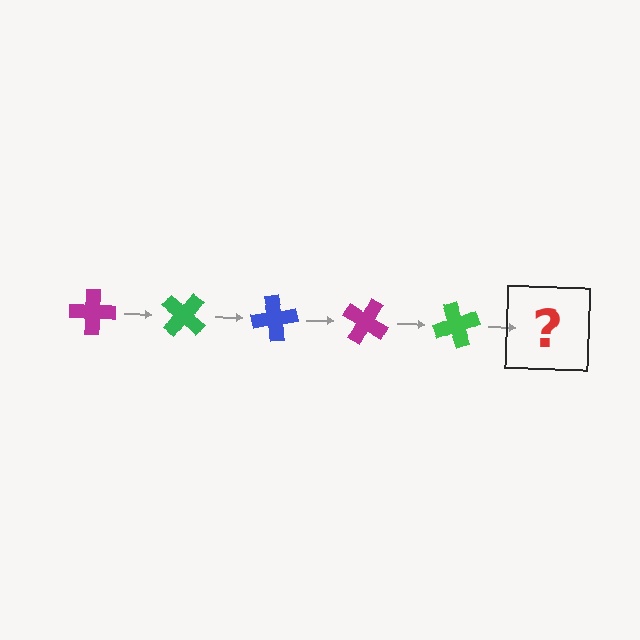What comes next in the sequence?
The next element should be a blue cross, rotated 200 degrees from the start.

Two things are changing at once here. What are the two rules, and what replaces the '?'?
The two rules are that it rotates 40 degrees each step and the color cycles through magenta, green, and blue. The '?' should be a blue cross, rotated 200 degrees from the start.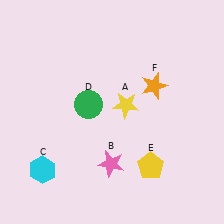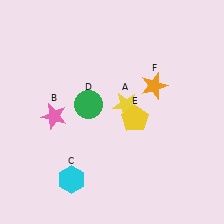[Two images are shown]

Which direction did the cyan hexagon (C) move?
The cyan hexagon (C) moved right.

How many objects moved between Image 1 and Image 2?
3 objects moved between the two images.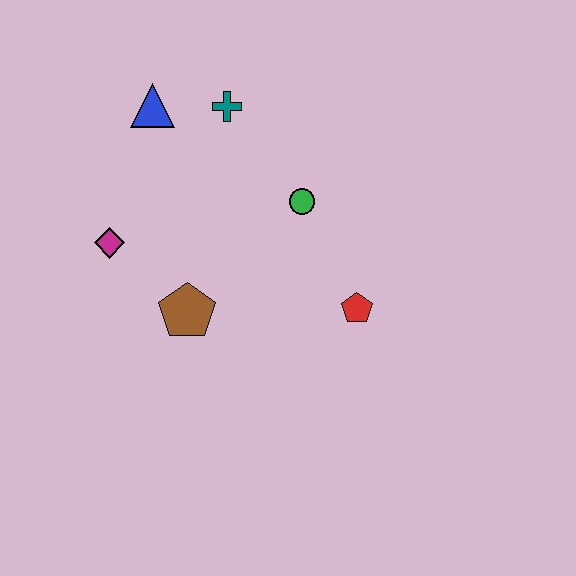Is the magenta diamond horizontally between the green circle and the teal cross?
No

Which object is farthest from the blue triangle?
The red pentagon is farthest from the blue triangle.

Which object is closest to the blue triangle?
The teal cross is closest to the blue triangle.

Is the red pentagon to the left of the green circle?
No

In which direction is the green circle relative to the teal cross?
The green circle is below the teal cross.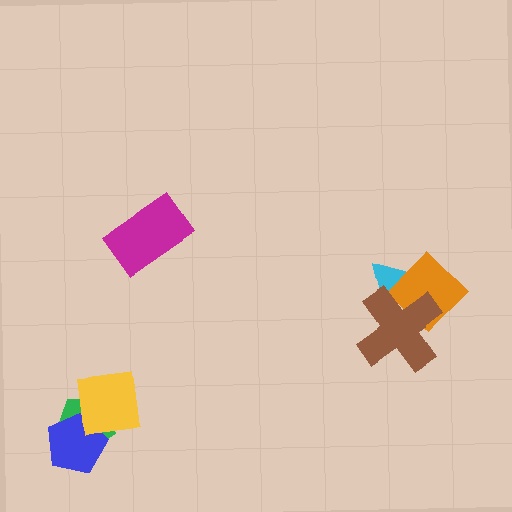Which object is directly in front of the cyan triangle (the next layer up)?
The orange diamond is directly in front of the cyan triangle.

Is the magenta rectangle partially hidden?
No, no other shape covers it.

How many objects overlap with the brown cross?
2 objects overlap with the brown cross.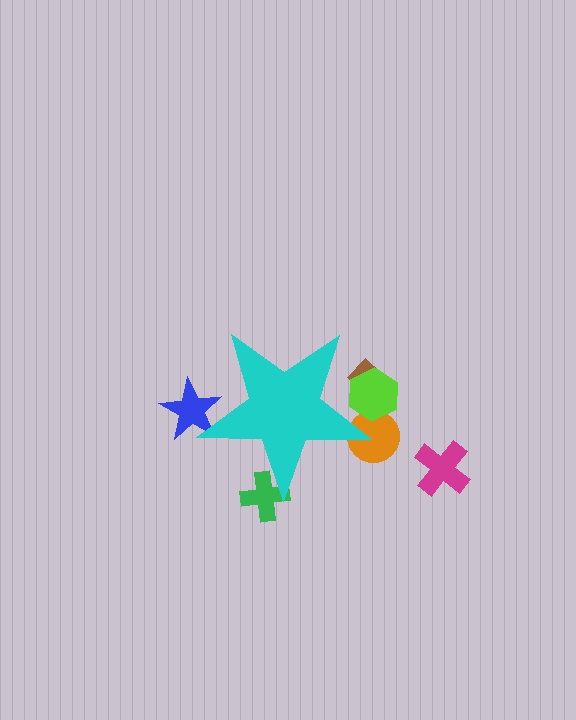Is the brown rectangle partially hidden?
Yes, the brown rectangle is partially hidden behind the cyan star.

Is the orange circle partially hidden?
Yes, the orange circle is partially hidden behind the cyan star.